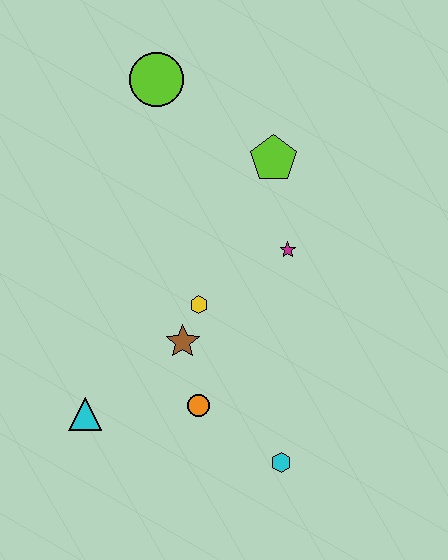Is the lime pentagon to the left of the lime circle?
No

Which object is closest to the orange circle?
The brown star is closest to the orange circle.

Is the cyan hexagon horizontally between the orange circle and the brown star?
No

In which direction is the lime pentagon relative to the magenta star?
The lime pentagon is above the magenta star.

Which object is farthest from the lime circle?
The cyan hexagon is farthest from the lime circle.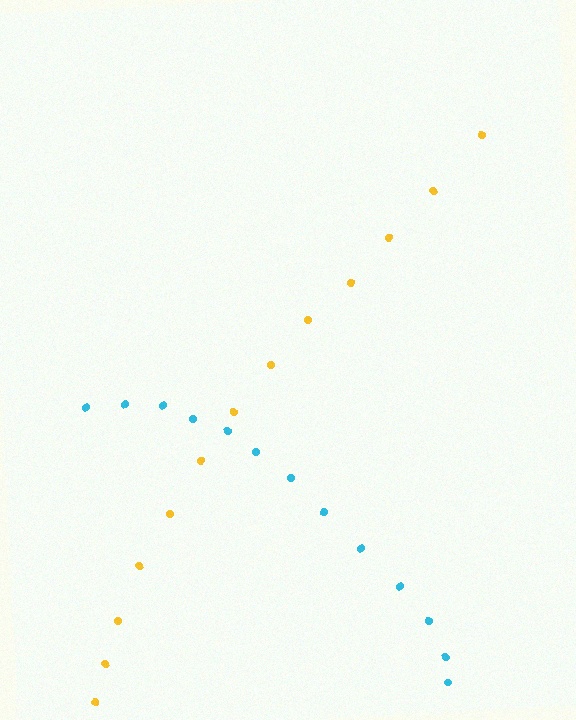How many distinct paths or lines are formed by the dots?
There are 2 distinct paths.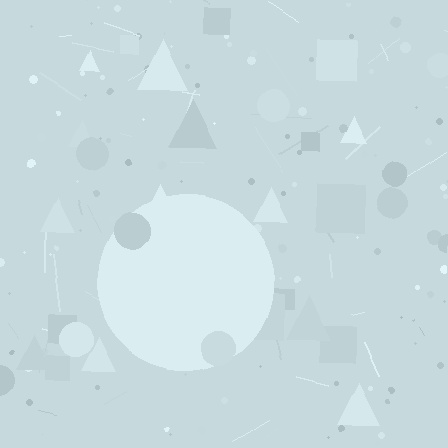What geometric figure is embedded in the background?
A circle is embedded in the background.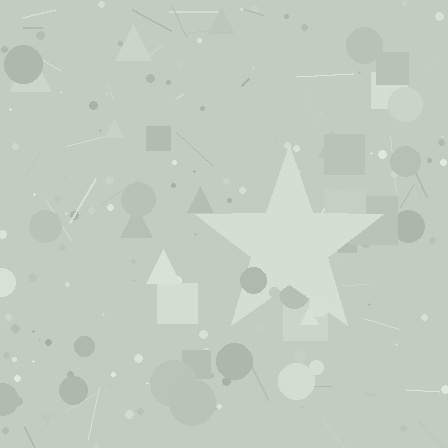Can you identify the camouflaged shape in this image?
The camouflaged shape is a star.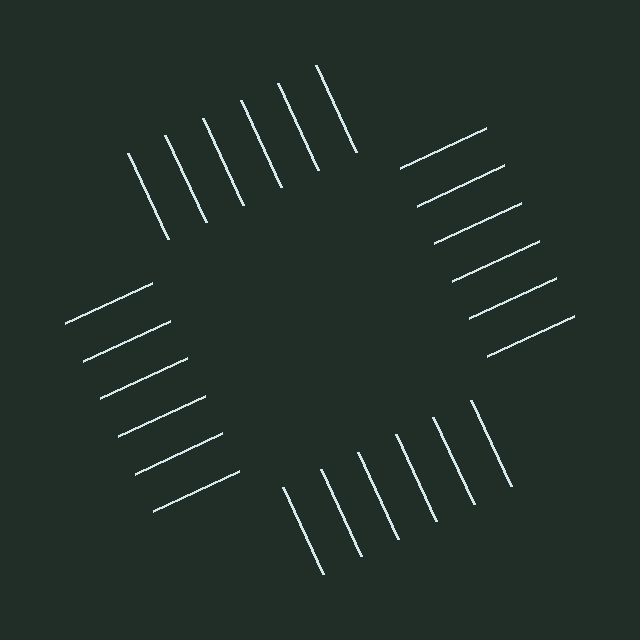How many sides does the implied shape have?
4 sides — the line-ends trace a square.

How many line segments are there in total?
24 — 6 along each of the 4 edges.